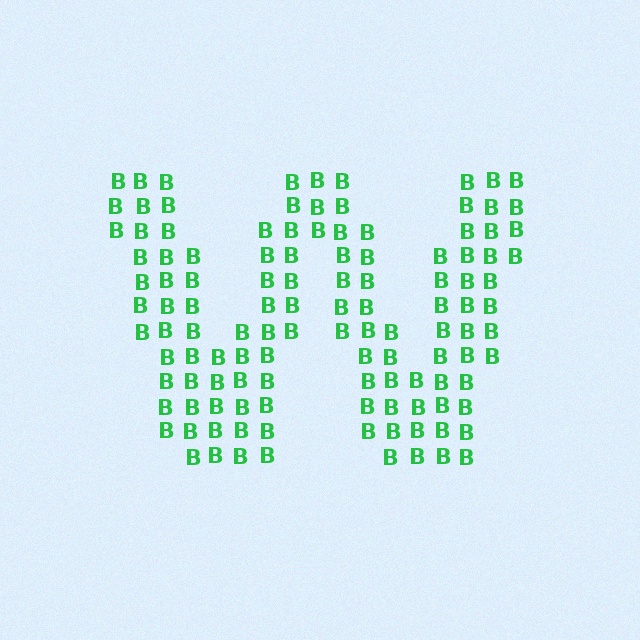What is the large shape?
The large shape is the letter W.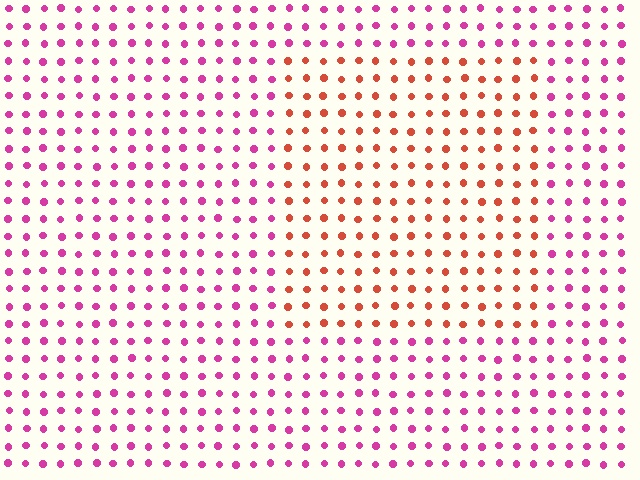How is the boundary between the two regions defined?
The boundary is defined purely by a slight shift in hue (about 48 degrees). Spacing, size, and orientation are identical on both sides.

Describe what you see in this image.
The image is filled with small magenta elements in a uniform arrangement. A rectangle-shaped region is visible where the elements are tinted to a slightly different hue, forming a subtle color boundary.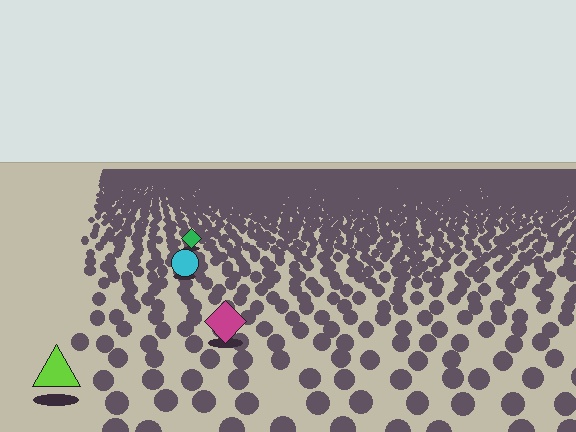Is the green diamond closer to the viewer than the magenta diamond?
No. The magenta diamond is closer — you can tell from the texture gradient: the ground texture is coarser near it.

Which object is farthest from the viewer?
The green diamond is farthest from the viewer. It appears smaller and the ground texture around it is denser.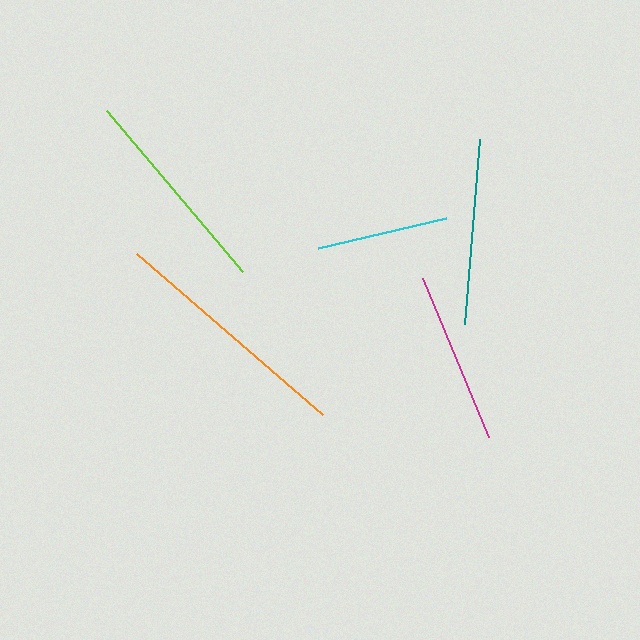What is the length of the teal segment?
The teal segment is approximately 186 pixels long.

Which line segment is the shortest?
The cyan line is the shortest at approximately 131 pixels.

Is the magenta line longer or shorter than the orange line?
The orange line is longer than the magenta line.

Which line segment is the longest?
The orange line is the longest at approximately 246 pixels.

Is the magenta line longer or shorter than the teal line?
The teal line is longer than the magenta line.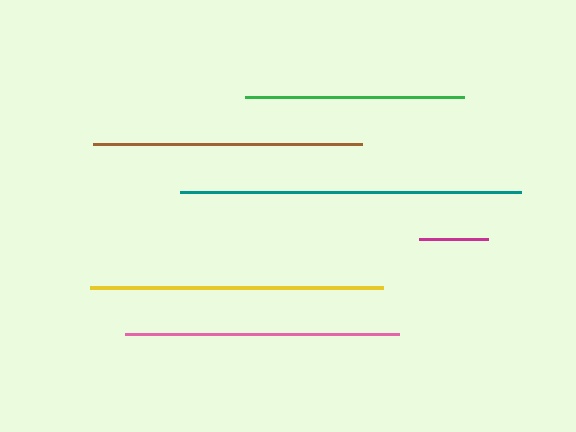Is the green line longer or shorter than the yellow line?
The yellow line is longer than the green line.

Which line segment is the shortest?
The magenta line is the shortest at approximately 69 pixels.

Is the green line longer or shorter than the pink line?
The pink line is longer than the green line.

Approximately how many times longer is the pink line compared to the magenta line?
The pink line is approximately 4.0 times the length of the magenta line.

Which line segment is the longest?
The teal line is the longest at approximately 341 pixels.